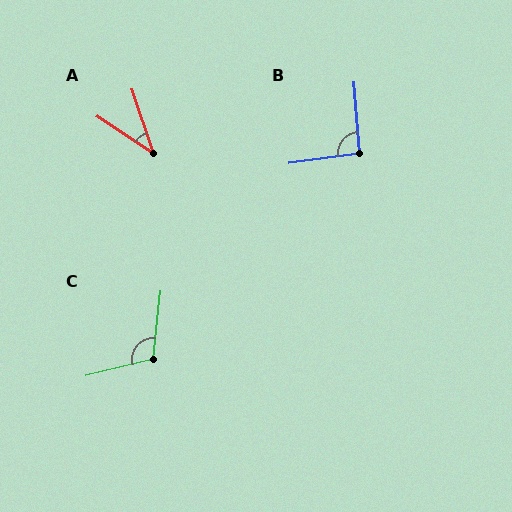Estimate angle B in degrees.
Approximately 93 degrees.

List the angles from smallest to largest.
A (38°), B (93°), C (110°).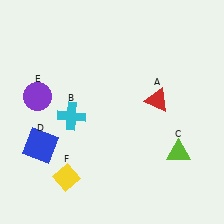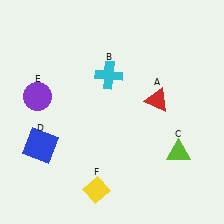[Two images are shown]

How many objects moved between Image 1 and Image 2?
2 objects moved between the two images.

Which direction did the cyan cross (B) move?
The cyan cross (B) moved up.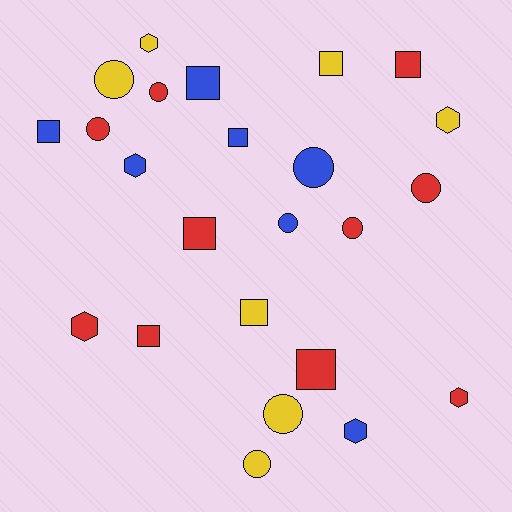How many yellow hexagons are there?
There are 2 yellow hexagons.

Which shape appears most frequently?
Circle, with 9 objects.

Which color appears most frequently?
Red, with 10 objects.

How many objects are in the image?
There are 24 objects.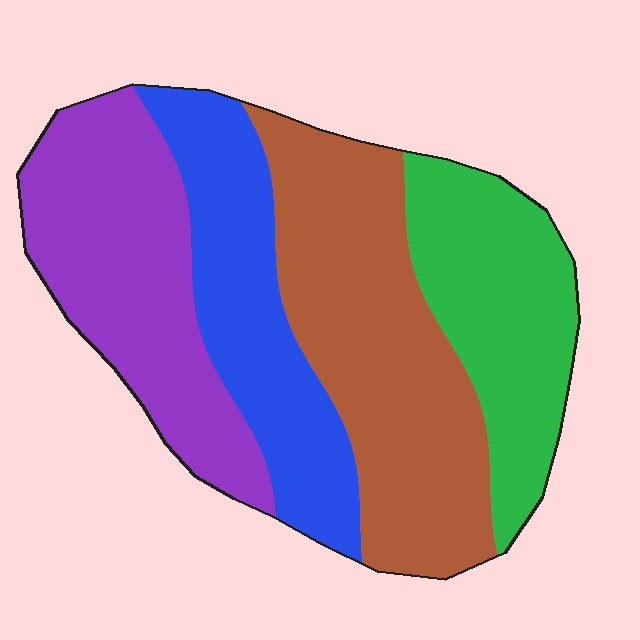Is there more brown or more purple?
Brown.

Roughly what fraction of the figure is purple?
Purple takes up about one quarter (1/4) of the figure.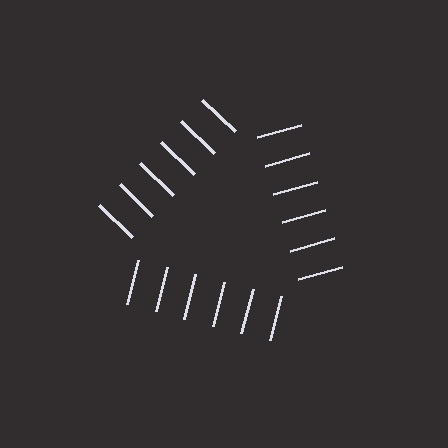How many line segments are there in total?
18 — 6 along each of the 3 edges.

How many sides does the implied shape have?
3 sides — the line-ends trace a triangle.